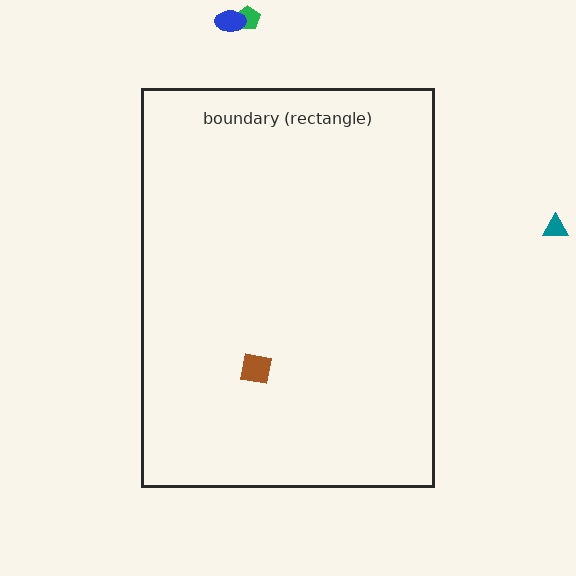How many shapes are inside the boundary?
1 inside, 3 outside.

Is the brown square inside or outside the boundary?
Inside.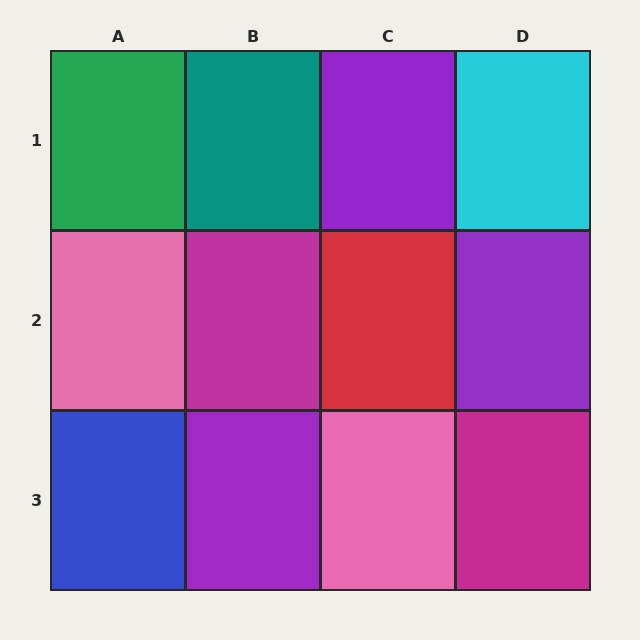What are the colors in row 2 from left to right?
Pink, magenta, red, purple.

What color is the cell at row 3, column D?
Magenta.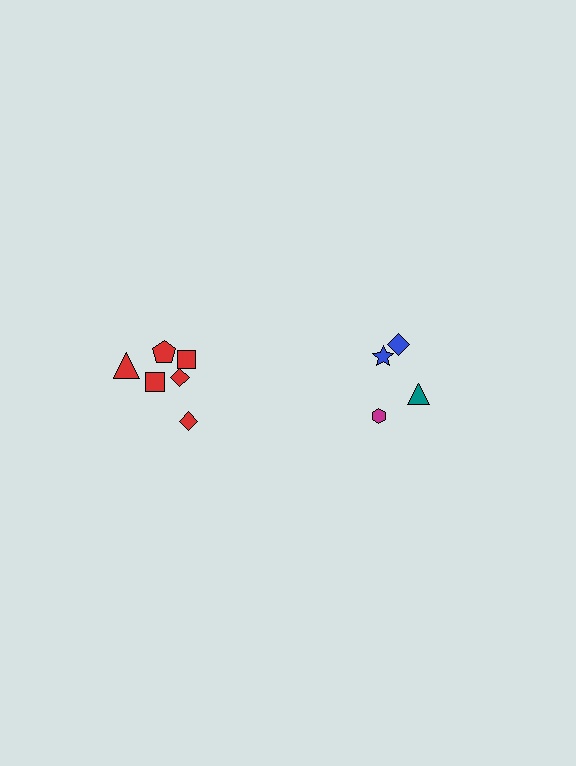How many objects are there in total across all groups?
There are 10 objects.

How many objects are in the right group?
There are 4 objects.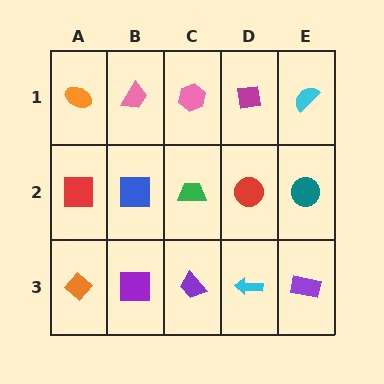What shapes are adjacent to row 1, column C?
A green trapezoid (row 2, column C), a pink trapezoid (row 1, column B), a magenta square (row 1, column D).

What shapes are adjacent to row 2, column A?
An orange ellipse (row 1, column A), an orange diamond (row 3, column A), a blue square (row 2, column B).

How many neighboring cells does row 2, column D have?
4.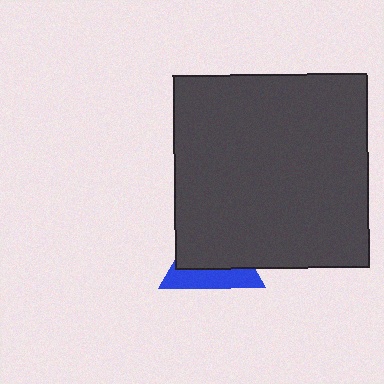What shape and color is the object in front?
The object in front is a dark gray square.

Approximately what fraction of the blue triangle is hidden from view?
Roughly 62% of the blue triangle is hidden behind the dark gray square.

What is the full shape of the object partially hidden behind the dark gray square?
The partially hidden object is a blue triangle.